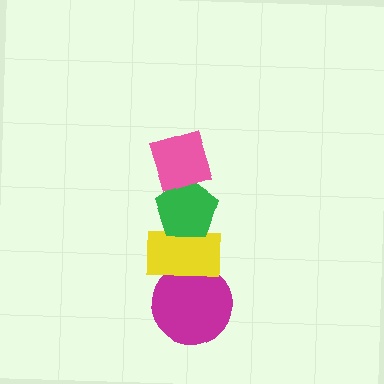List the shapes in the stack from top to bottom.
From top to bottom: the pink diamond, the green pentagon, the yellow rectangle, the magenta circle.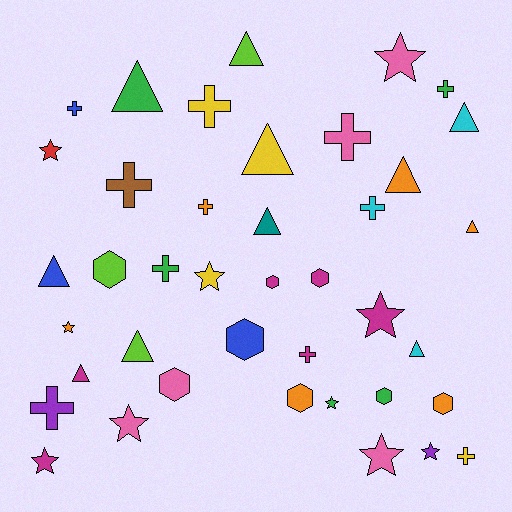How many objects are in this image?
There are 40 objects.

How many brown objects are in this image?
There is 1 brown object.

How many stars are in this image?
There are 10 stars.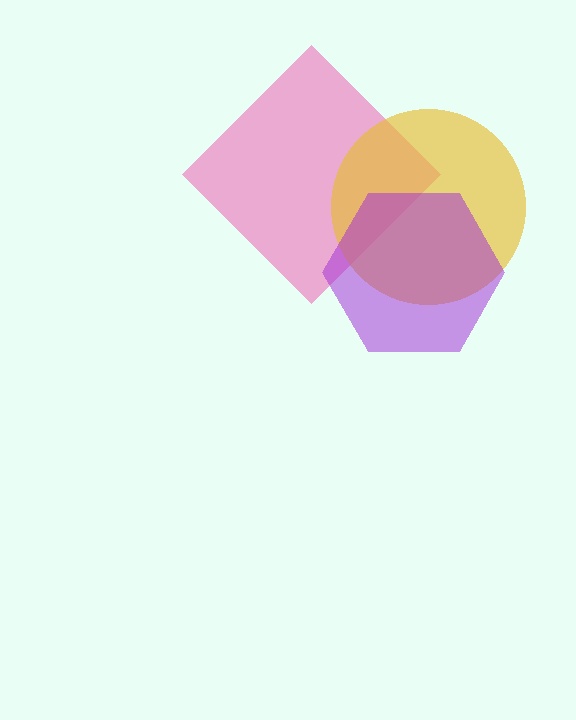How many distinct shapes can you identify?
There are 3 distinct shapes: a pink diamond, a yellow circle, a purple hexagon.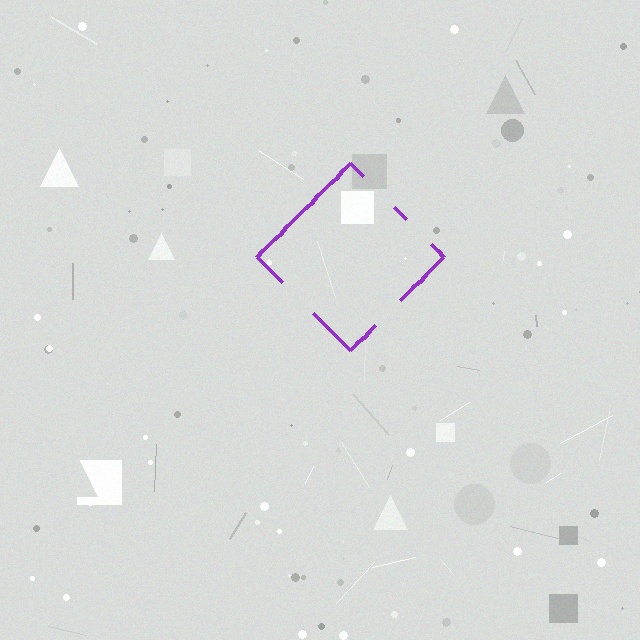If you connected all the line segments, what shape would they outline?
They would outline a diamond.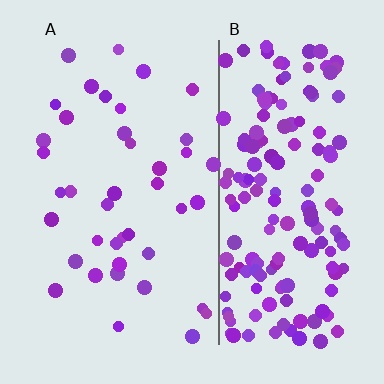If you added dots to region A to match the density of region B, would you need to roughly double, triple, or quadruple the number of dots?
Approximately quadruple.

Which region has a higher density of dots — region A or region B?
B (the right).